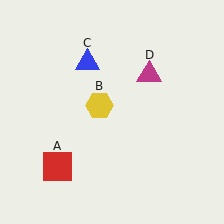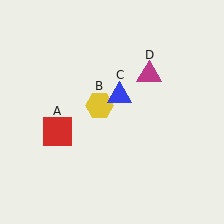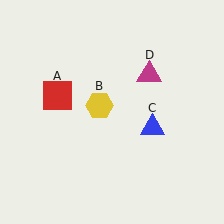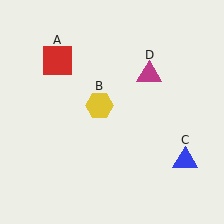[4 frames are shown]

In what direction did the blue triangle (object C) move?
The blue triangle (object C) moved down and to the right.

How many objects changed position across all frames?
2 objects changed position: red square (object A), blue triangle (object C).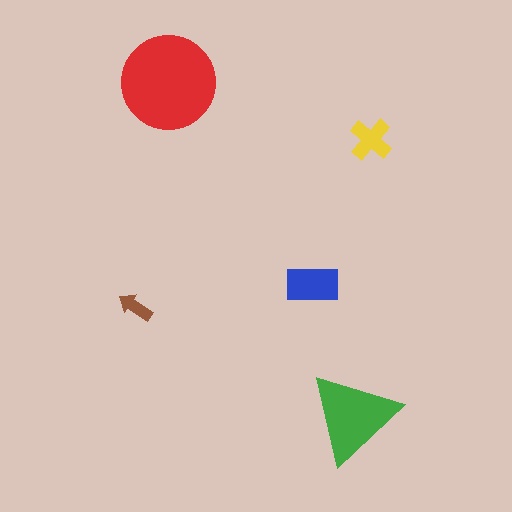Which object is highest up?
The red circle is topmost.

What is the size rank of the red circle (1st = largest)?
1st.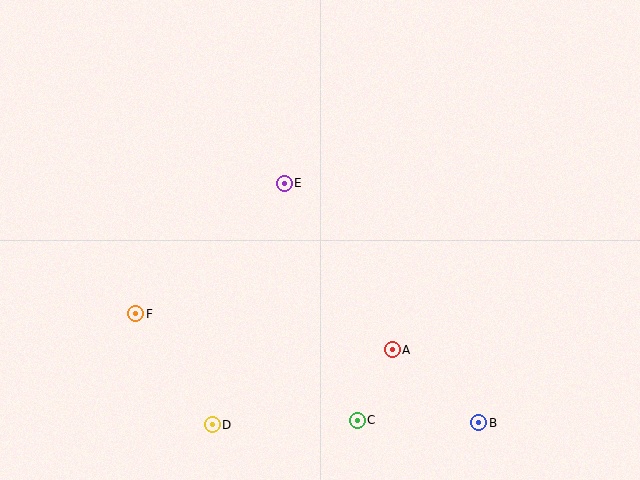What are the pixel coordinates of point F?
Point F is at (136, 314).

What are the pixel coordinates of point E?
Point E is at (284, 183).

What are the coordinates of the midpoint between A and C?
The midpoint between A and C is at (375, 385).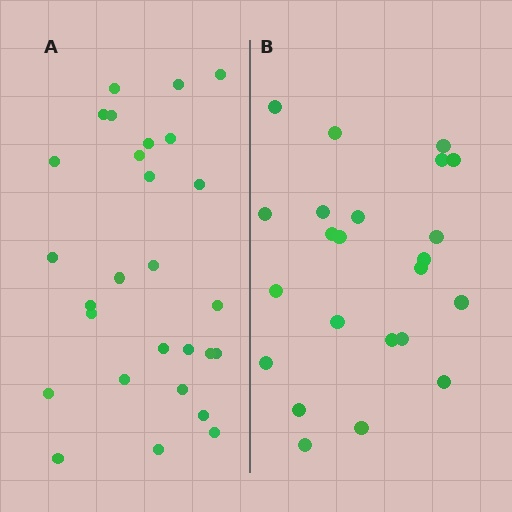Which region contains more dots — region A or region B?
Region A (the left region) has more dots.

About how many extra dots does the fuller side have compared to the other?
Region A has about 5 more dots than region B.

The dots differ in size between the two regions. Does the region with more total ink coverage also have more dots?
No. Region B has more total ink coverage because its dots are larger, but region A actually contains more individual dots. Total area can be misleading — the number of items is what matters here.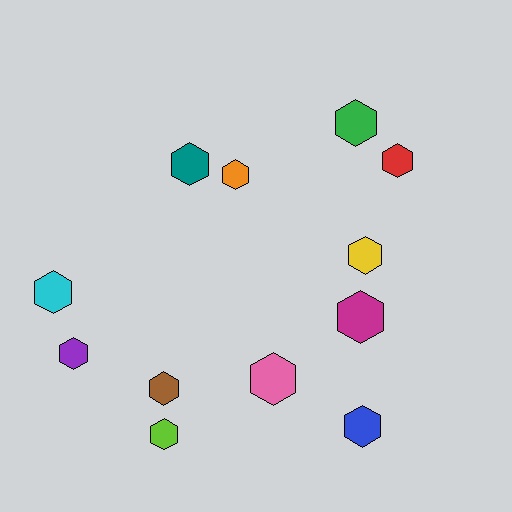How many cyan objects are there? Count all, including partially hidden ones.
There is 1 cyan object.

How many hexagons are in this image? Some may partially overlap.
There are 12 hexagons.